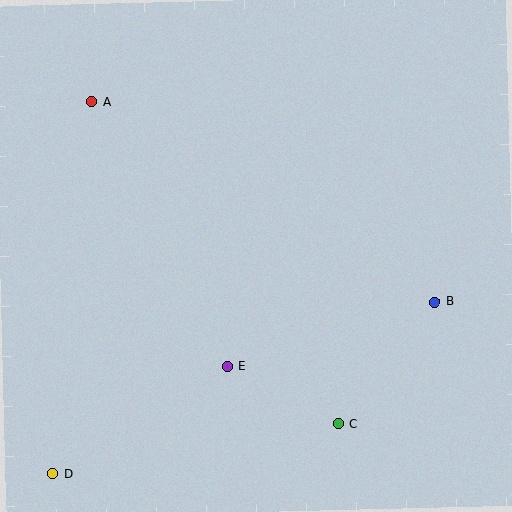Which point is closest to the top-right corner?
Point B is closest to the top-right corner.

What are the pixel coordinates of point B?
Point B is at (435, 302).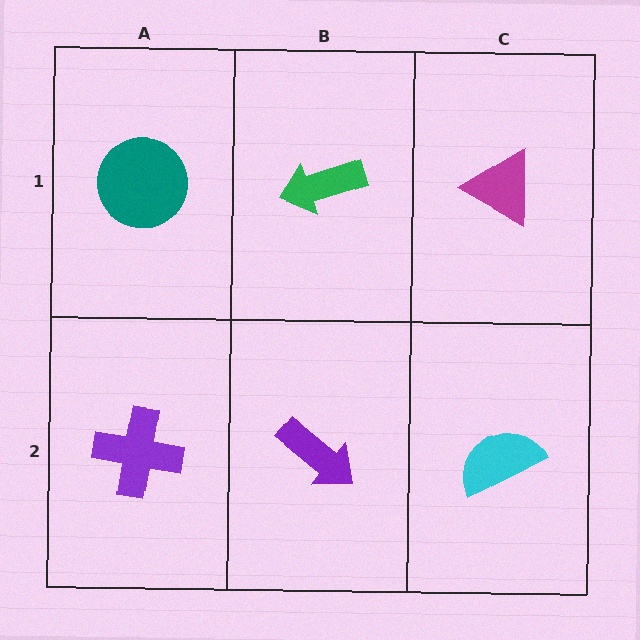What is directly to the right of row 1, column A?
A green arrow.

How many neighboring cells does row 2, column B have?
3.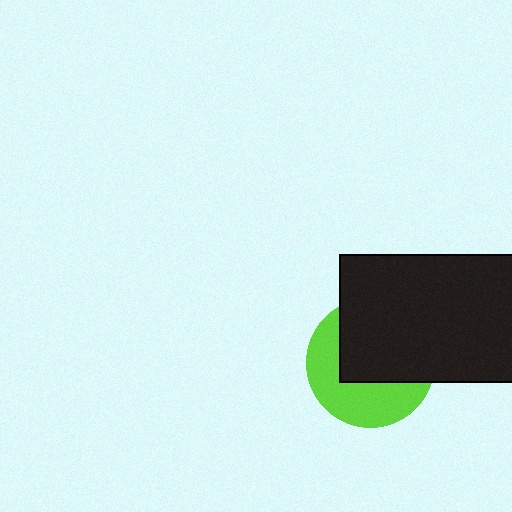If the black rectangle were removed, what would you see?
You would see the complete lime circle.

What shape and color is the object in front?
The object in front is a black rectangle.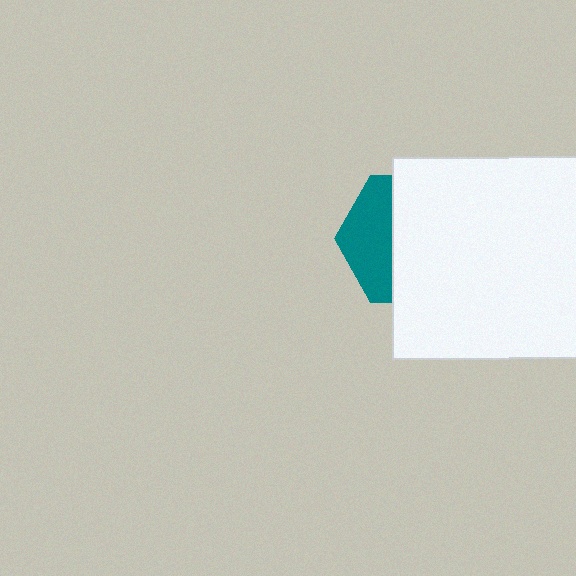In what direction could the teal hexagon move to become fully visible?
The teal hexagon could move left. That would shift it out from behind the white square entirely.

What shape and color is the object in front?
The object in front is a white square.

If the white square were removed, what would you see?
You would see the complete teal hexagon.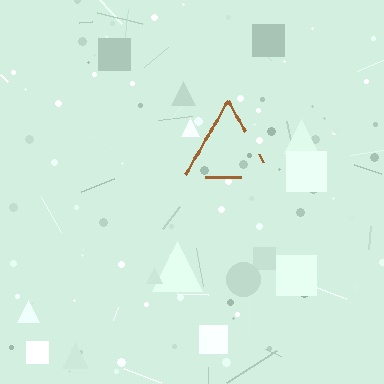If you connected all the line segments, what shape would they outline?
They would outline a triangle.